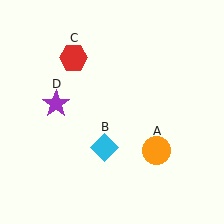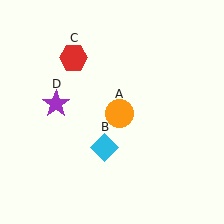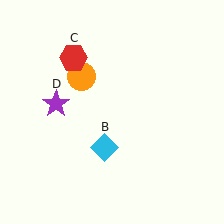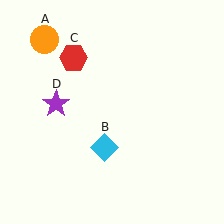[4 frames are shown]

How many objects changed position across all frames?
1 object changed position: orange circle (object A).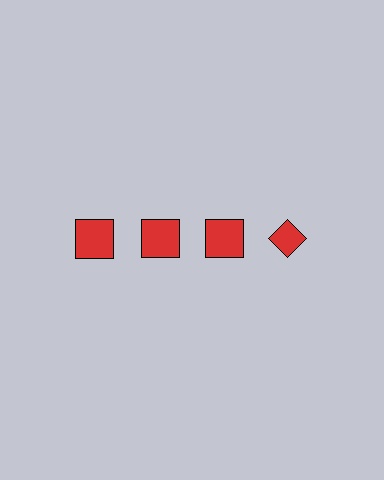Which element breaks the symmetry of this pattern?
The red diamond in the top row, second from right column breaks the symmetry. All other shapes are red squares.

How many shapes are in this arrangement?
There are 4 shapes arranged in a grid pattern.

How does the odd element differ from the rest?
It has a different shape: diamond instead of square.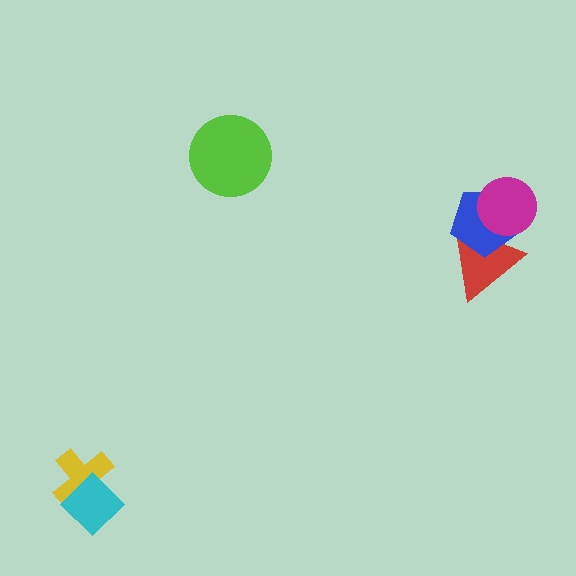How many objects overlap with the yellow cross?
1 object overlaps with the yellow cross.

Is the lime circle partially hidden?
No, no other shape covers it.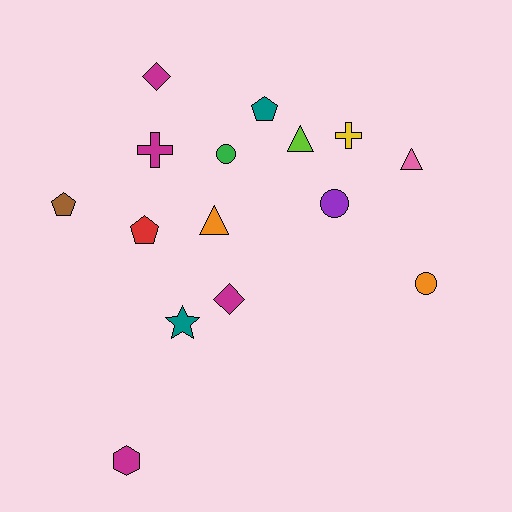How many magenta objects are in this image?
There are 4 magenta objects.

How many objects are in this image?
There are 15 objects.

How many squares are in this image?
There are no squares.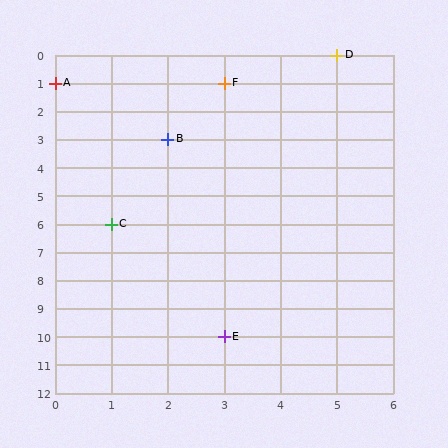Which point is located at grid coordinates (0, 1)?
Point A is at (0, 1).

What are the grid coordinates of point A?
Point A is at grid coordinates (0, 1).